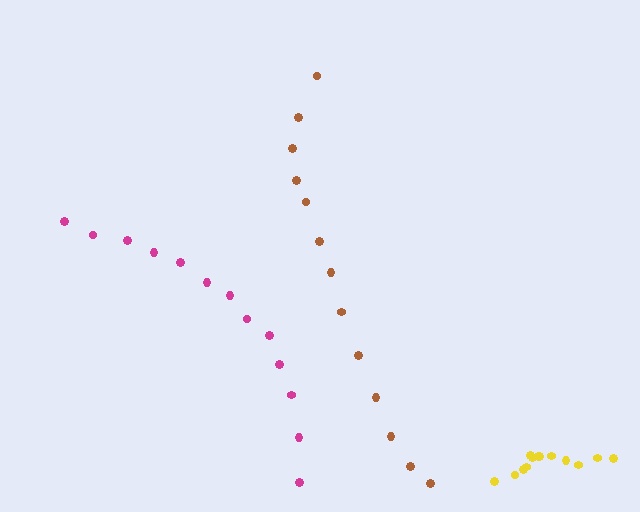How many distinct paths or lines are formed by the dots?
There are 3 distinct paths.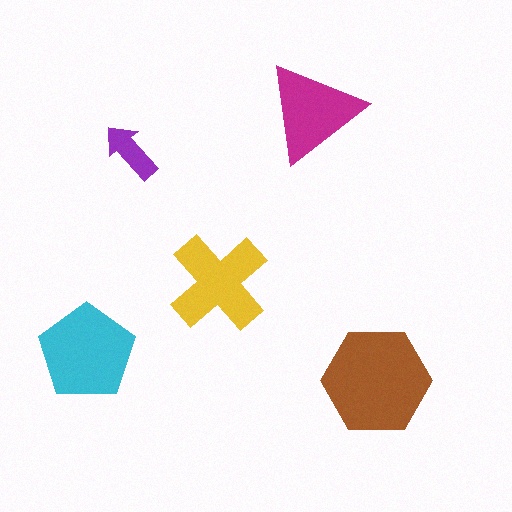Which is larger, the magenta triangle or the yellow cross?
The yellow cross.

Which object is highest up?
The magenta triangle is topmost.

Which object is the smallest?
The purple arrow.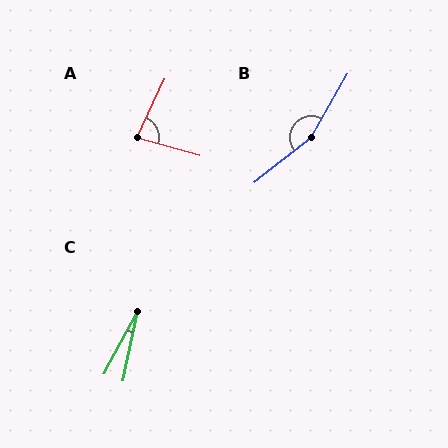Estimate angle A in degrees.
Approximately 81 degrees.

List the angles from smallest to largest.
C (16°), A (81°), B (158°).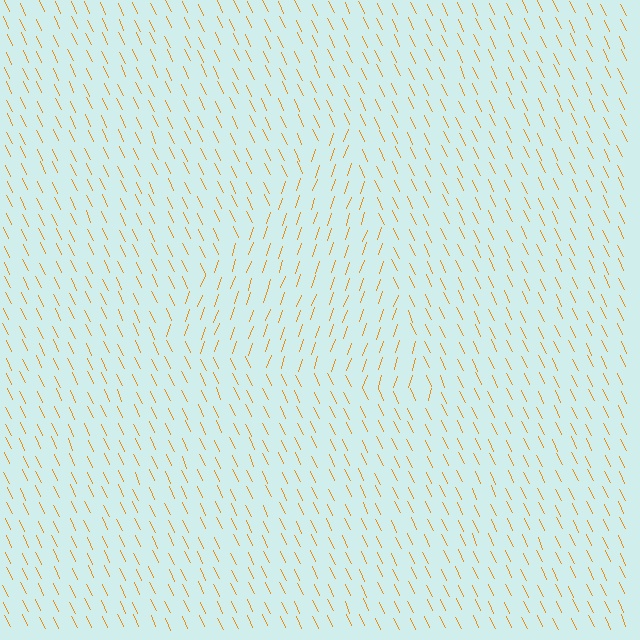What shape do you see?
I see a triangle.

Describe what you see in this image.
The image is filled with small orange line segments. A triangle region in the image has lines oriented differently from the surrounding lines, creating a visible texture boundary.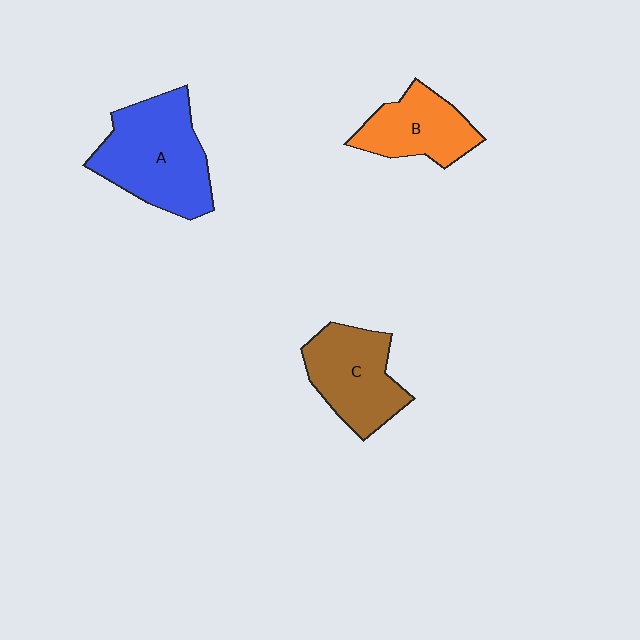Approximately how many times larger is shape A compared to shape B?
Approximately 1.6 times.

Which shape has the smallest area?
Shape B (orange).